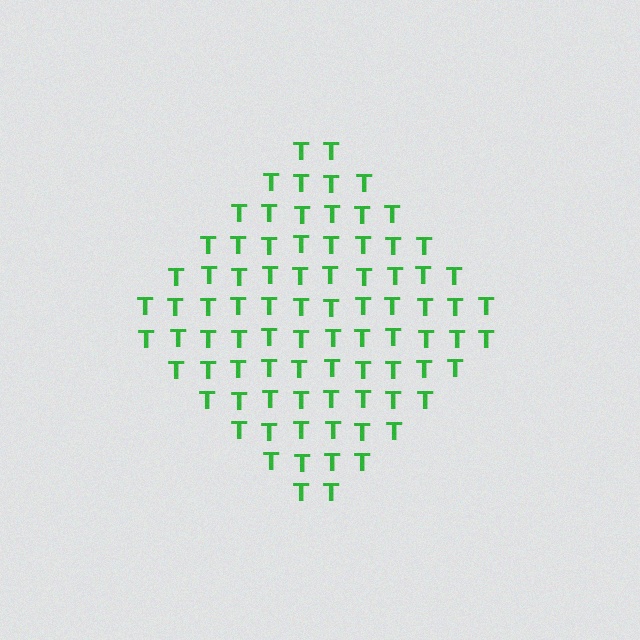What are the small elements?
The small elements are letter T's.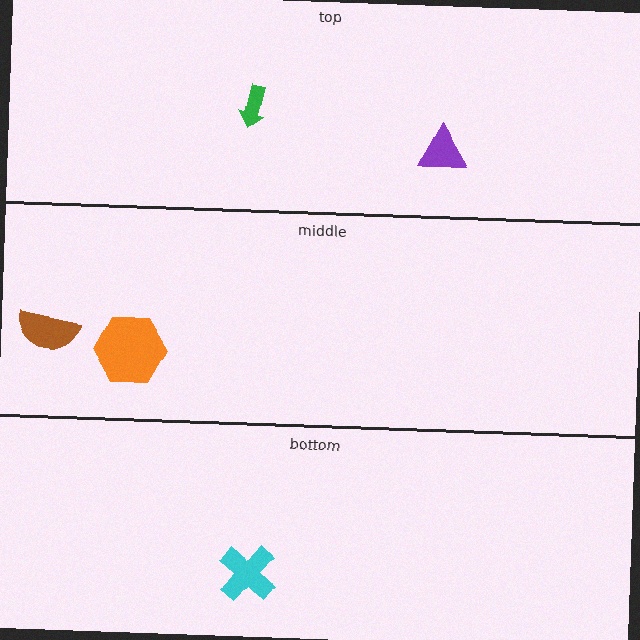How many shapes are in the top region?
2.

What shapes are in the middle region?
The brown semicircle, the orange hexagon.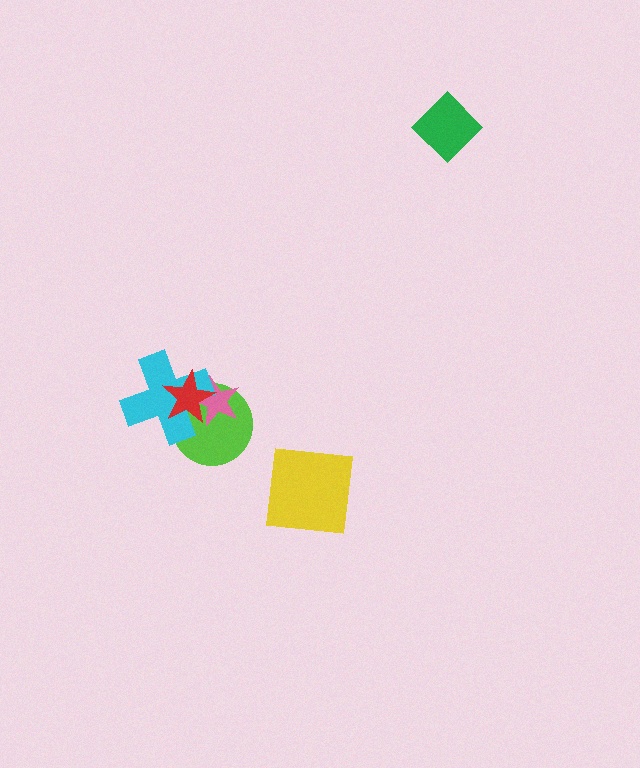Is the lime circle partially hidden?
Yes, it is partially covered by another shape.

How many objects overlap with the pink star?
3 objects overlap with the pink star.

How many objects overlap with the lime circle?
3 objects overlap with the lime circle.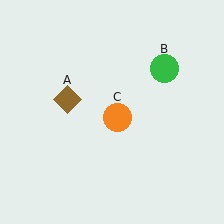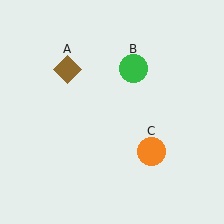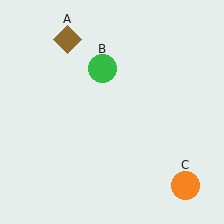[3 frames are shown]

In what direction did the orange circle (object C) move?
The orange circle (object C) moved down and to the right.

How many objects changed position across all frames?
3 objects changed position: brown diamond (object A), green circle (object B), orange circle (object C).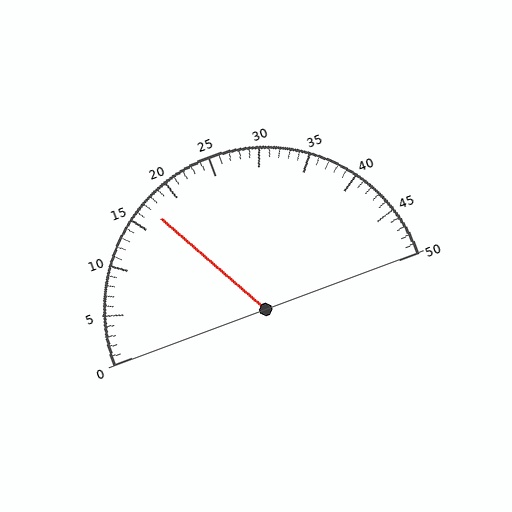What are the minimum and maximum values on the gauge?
The gauge ranges from 0 to 50.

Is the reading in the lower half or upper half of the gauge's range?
The reading is in the lower half of the range (0 to 50).